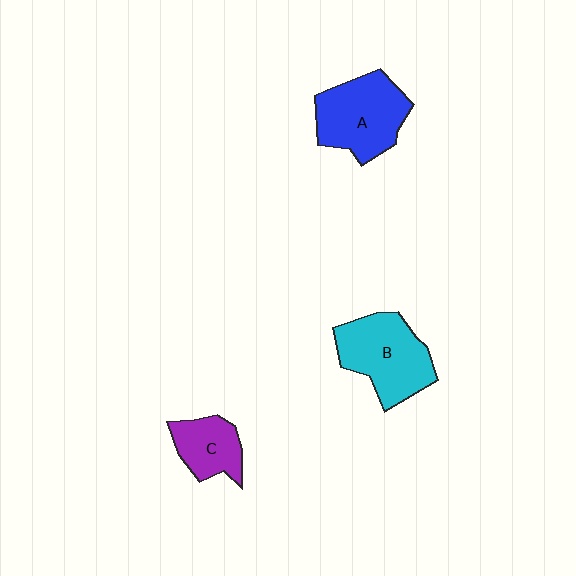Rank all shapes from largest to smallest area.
From largest to smallest: B (cyan), A (blue), C (purple).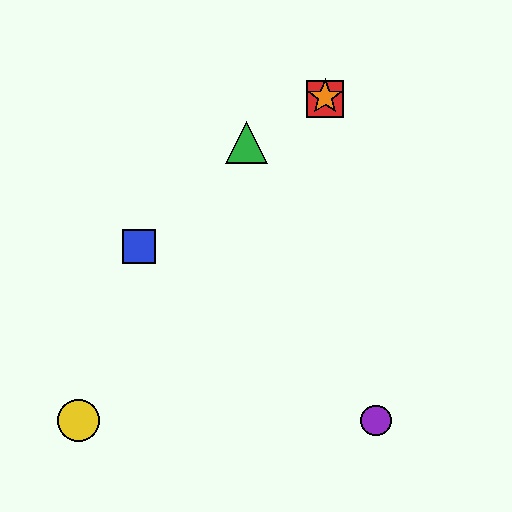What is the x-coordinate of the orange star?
The orange star is at x≈325.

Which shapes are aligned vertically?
The red square, the orange star are aligned vertically.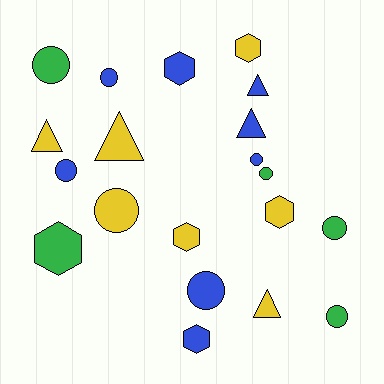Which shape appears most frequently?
Circle, with 9 objects.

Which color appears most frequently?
Blue, with 8 objects.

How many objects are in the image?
There are 20 objects.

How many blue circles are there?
There are 4 blue circles.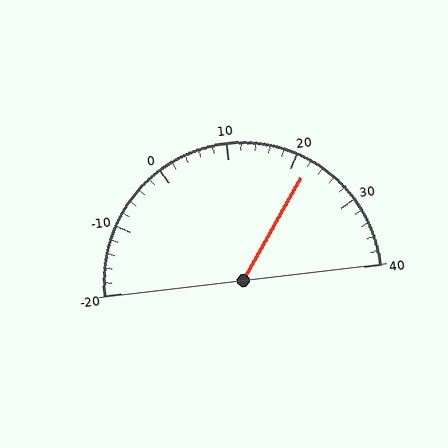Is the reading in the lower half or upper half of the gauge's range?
The reading is in the upper half of the range (-20 to 40).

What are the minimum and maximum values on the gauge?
The gauge ranges from -20 to 40.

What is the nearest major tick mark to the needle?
The nearest major tick mark is 20.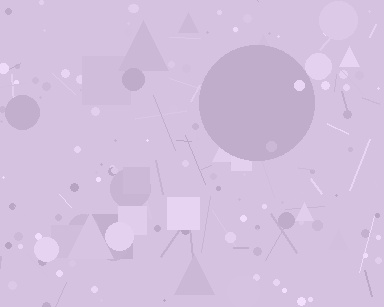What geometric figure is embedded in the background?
A circle is embedded in the background.